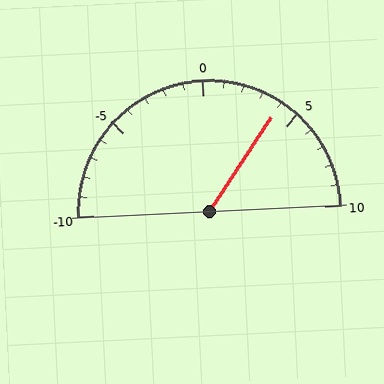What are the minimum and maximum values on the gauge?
The gauge ranges from -10 to 10.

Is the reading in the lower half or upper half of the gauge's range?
The reading is in the upper half of the range (-10 to 10).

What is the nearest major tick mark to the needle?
The nearest major tick mark is 5.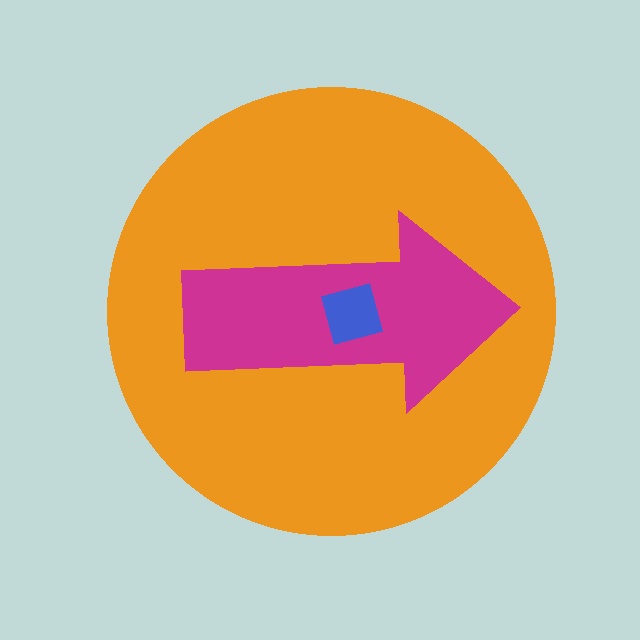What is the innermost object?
The blue square.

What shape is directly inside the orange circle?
The magenta arrow.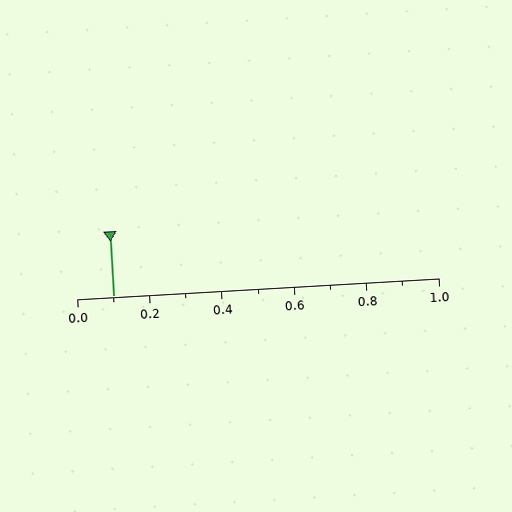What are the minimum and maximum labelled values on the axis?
The axis runs from 0.0 to 1.0.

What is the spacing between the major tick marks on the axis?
The major ticks are spaced 0.2 apart.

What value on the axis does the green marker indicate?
The marker indicates approximately 0.1.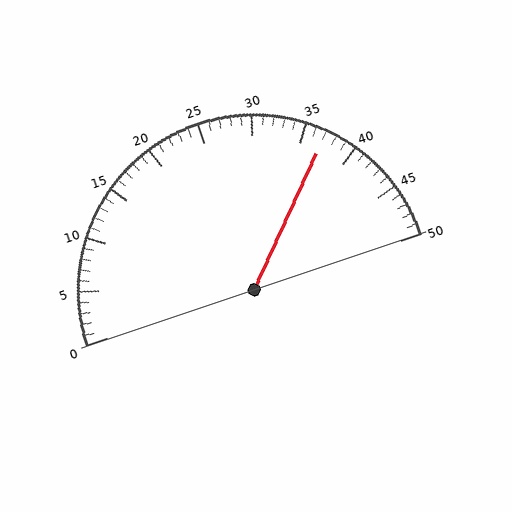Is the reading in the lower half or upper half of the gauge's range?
The reading is in the upper half of the range (0 to 50).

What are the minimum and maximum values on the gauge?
The gauge ranges from 0 to 50.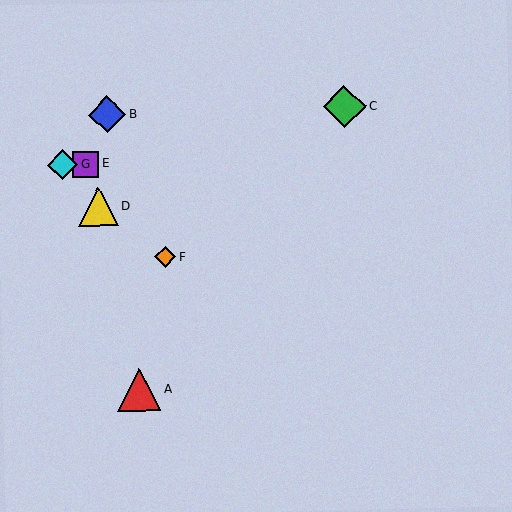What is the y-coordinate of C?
Object C is at y≈107.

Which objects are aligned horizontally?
Objects E, G are aligned horizontally.